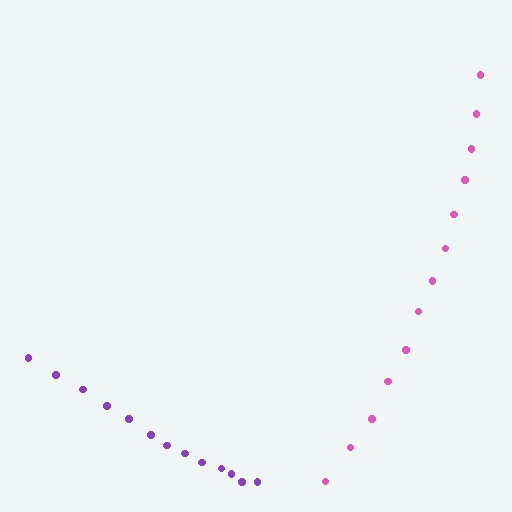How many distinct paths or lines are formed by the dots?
There are 2 distinct paths.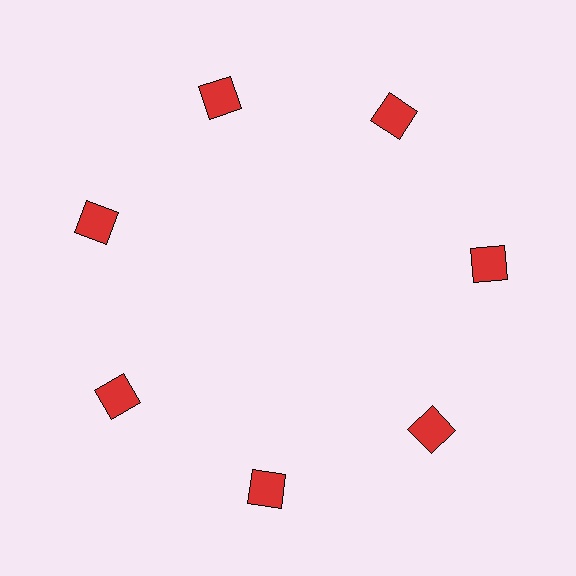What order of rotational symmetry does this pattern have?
This pattern has 7-fold rotational symmetry.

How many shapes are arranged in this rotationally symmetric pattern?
There are 7 shapes, arranged in 7 groups of 1.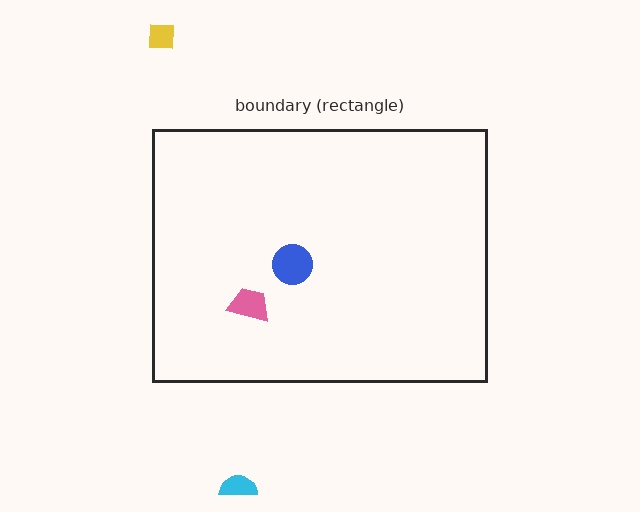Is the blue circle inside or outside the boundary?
Inside.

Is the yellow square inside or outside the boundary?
Outside.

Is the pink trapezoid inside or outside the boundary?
Inside.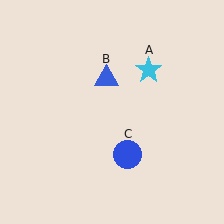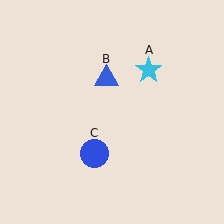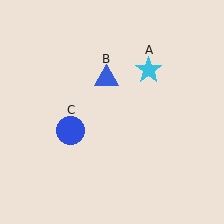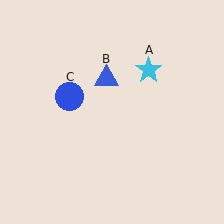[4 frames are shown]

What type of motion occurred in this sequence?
The blue circle (object C) rotated clockwise around the center of the scene.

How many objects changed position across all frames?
1 object changed position: blue circle (object C).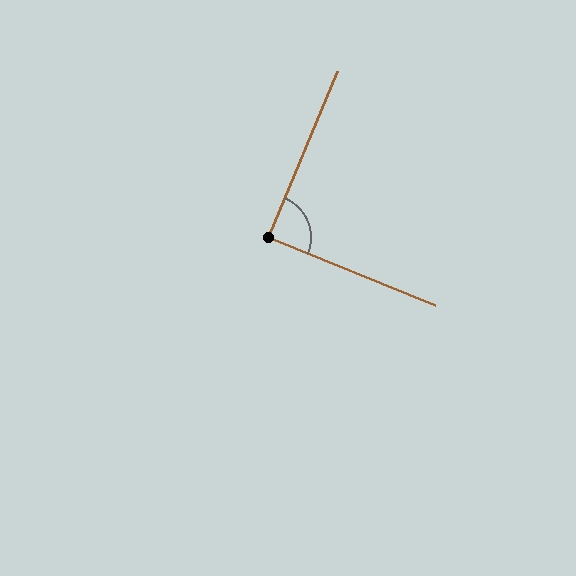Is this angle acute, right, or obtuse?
It is approximately a right angle.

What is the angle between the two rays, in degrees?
Approximately 90 degrees.